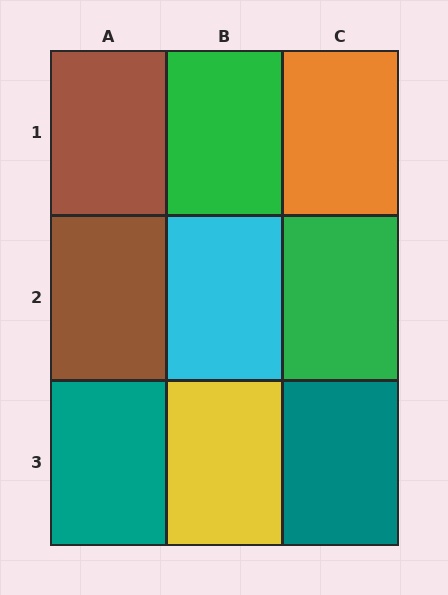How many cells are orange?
1 cell is orange.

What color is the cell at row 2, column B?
Cyan.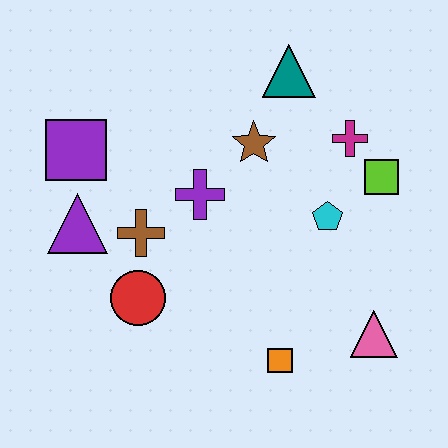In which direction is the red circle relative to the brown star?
The red circle is below the brown star.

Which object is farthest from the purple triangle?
The pink triangle is farthest from the purple triangle.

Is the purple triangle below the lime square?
Yes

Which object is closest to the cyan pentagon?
The lime square is closest to the cyan pentagon.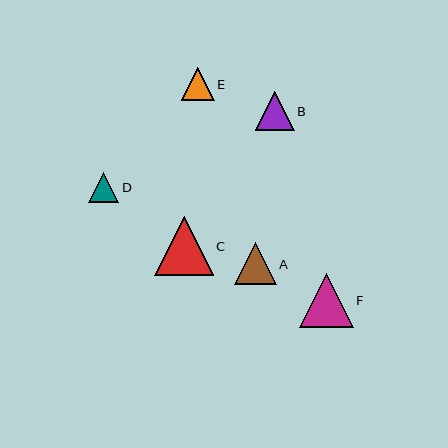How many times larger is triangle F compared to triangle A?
Triangle F is approximately 1.3 times the size of triangle A.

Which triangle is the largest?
Triangle C is the largest with a size of approximately 59 pixels.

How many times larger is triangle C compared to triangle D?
Triangle C is approximately 1.9 times the size of triangle D.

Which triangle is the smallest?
Triangle D is the smallest with a size of approximately 30 pixels.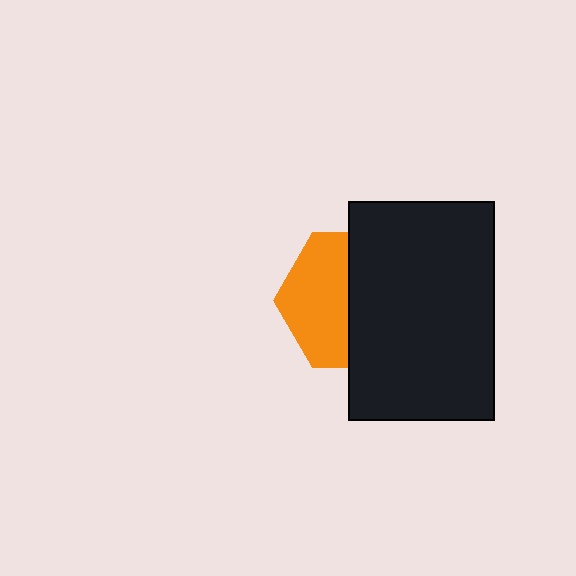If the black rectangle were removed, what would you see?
You would see the complete orange hexagon.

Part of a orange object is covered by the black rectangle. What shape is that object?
It is a hexagon.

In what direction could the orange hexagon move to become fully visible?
The orange hexagon could move left. That would shift it out from behind the black rectangle entirely.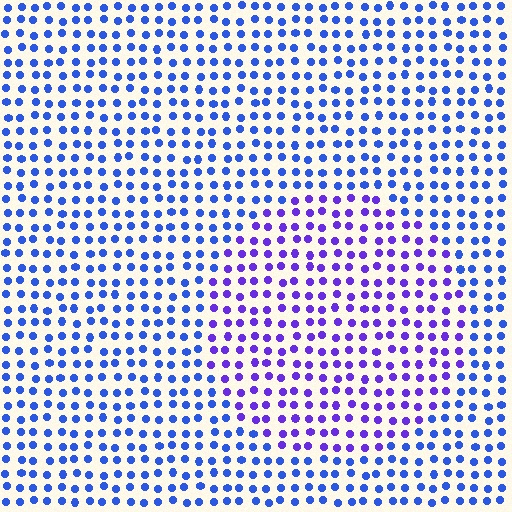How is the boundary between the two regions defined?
The boundary is defined purely by a slight shift in hue (about 35 degrees). Spacing, size, and orientation are identical on both sides.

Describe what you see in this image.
The image is filled with small blue elements in a uniform arrangement. A circle-shaped region is visible where the elements are tinted to a slightly different hue, forming a subtle color boundary.